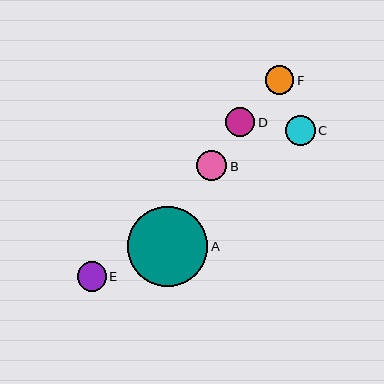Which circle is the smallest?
Circle F is the smallest with a size of approximately 28 pixels.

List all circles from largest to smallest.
From largest to smallest: A, B, C, D, E, F.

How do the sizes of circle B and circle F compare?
Circle B and circle F are approximately the same size.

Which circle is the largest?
Circle A is the largest with a size of approximately 80 pixels.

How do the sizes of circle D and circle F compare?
Circle D and circle F are approximately the same size.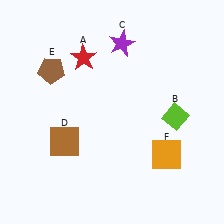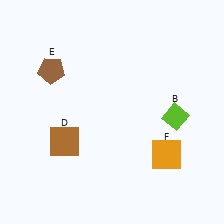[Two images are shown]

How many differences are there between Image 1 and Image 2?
There are 2 differences between the two images.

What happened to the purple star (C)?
The purple star (C) was removed in Image 2. It was in the top-right area of Image 1.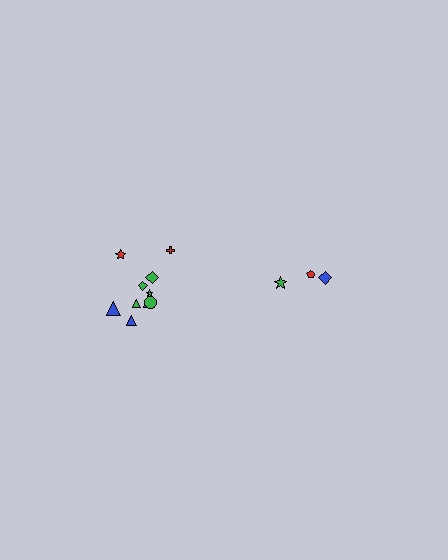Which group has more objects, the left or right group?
The left group.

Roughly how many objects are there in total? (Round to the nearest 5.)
Roughly 15 objects in total.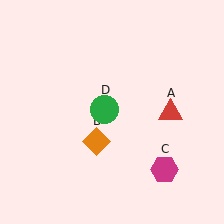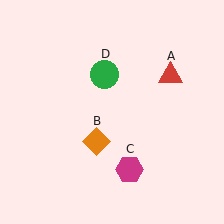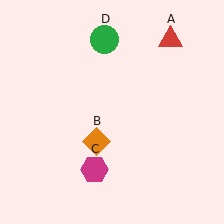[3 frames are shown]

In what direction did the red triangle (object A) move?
The red triangle (object A) moved up.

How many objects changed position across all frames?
3 objects changed position: red triangle (object A), magenta hexagon (object C), green circle (object D).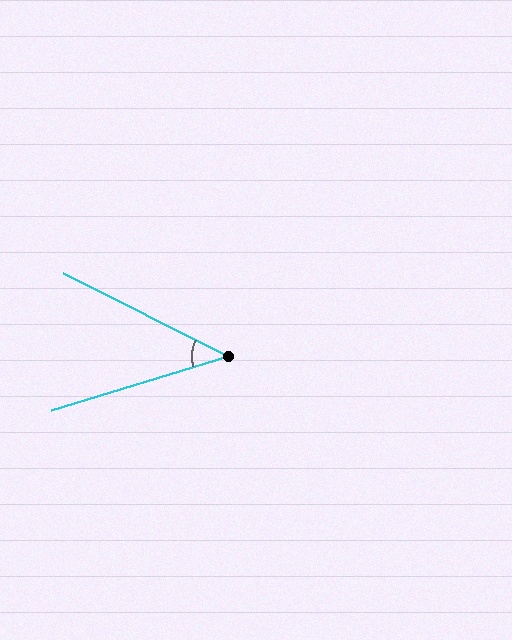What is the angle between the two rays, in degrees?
Approximately 44 degrees.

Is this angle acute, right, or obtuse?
It is acute.